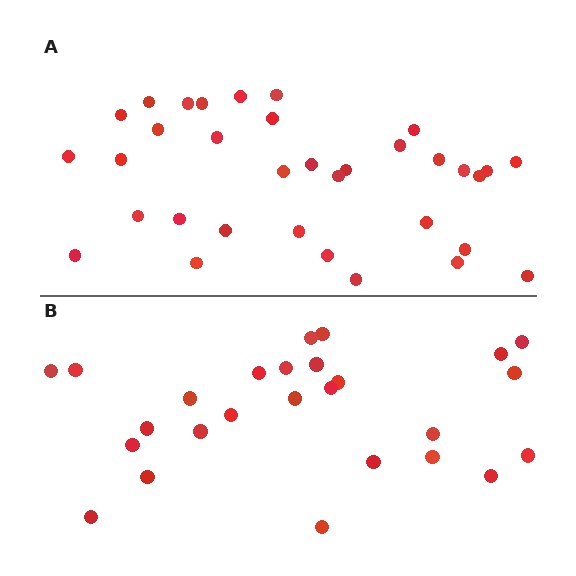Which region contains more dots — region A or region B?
Region A (the top region) has more dots.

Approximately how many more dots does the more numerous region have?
Region A has roughly 8 or so more dots than region B.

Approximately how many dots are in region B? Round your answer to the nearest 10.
About 30 dots. (The exact count is 26, which rounds to 30.)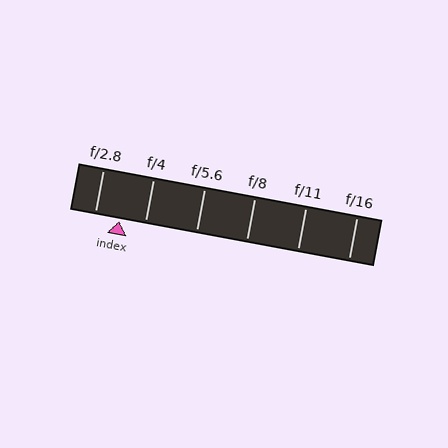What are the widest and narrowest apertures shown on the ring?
The widest aperture shown is f/2.8 and the narrowest is f/16.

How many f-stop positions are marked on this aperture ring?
There are 6 f-stop positions marked.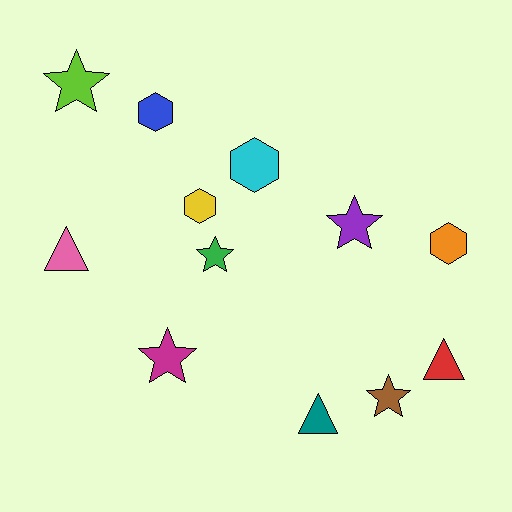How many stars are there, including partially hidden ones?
There are 5 stars.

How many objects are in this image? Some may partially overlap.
There are 12 objects.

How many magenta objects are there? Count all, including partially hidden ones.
There is 1 magenta object.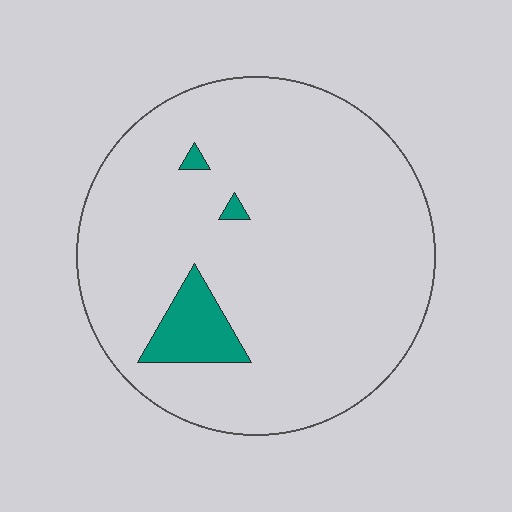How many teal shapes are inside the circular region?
3.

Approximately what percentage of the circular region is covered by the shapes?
Approximately 5%.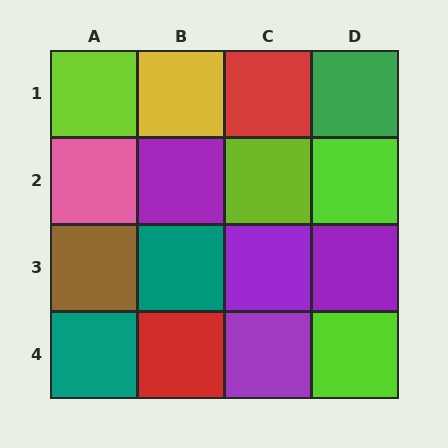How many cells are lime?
4 cells are lime.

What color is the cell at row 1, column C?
Red.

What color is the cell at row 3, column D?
Purple.